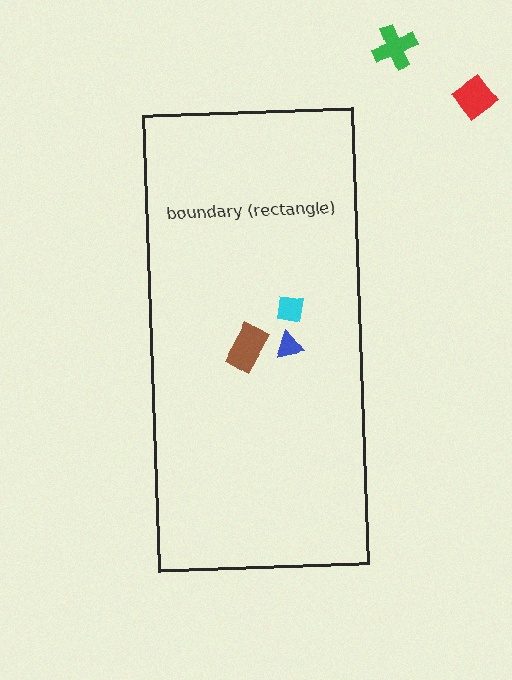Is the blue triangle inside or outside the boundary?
Inside.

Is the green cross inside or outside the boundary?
Outside.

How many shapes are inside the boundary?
3 inside, 2 outside.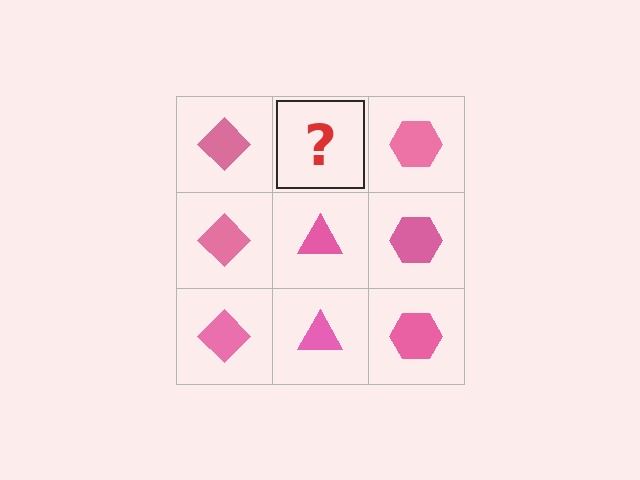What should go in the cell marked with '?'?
The missing cell should contain a pink triangle.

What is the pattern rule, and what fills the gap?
The rule is that each column has a consistent shape. The gap should be filled with a pink triangle.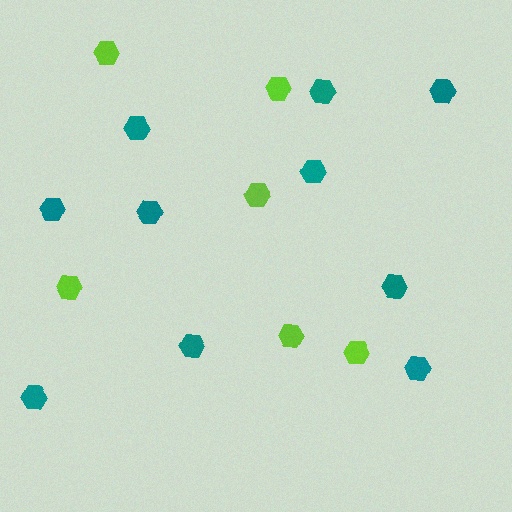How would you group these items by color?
There are 2 groups: one group of lime hexagons (6) and one group of teal hexagons (10).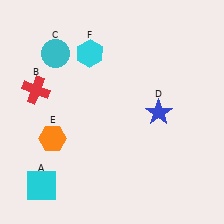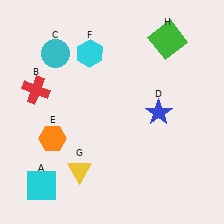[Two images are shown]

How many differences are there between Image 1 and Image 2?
There are 2 differences between the two images.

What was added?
A yellow triangle (G), a green square (H) were added in Image 2.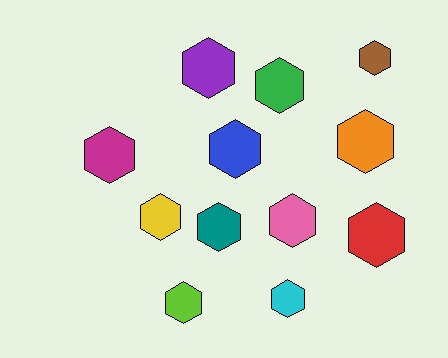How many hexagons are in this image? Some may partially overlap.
There are 12 hexagons.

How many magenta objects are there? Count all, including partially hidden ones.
There is 1 magenta object.